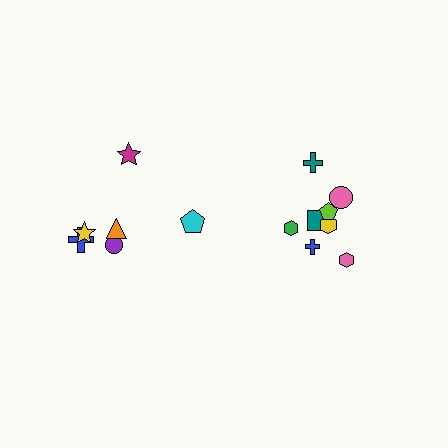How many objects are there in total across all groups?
There are 14 objects.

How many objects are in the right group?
There are 8 objects.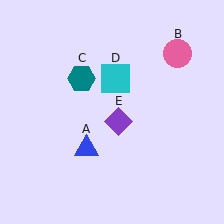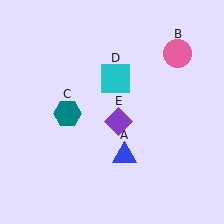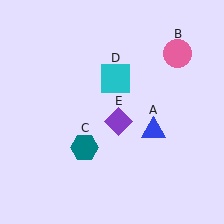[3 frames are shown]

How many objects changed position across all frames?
2 objects changed position: blue triangle (object A), teal hexagon (object C).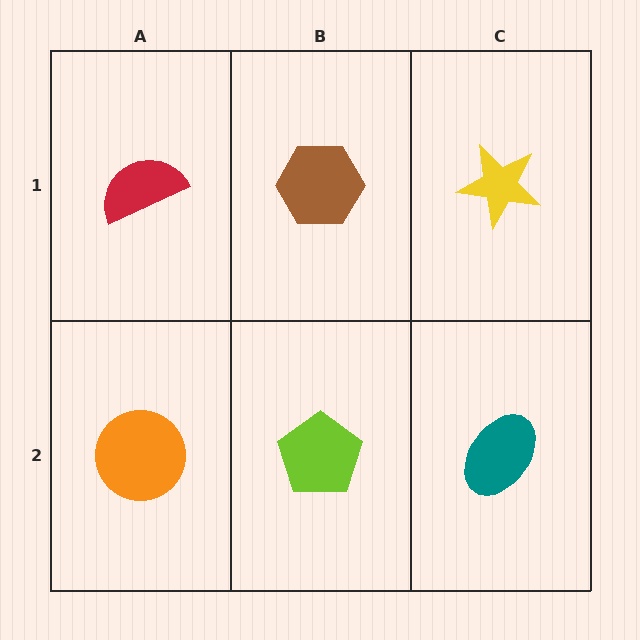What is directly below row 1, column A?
An orange circle.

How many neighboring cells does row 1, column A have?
2.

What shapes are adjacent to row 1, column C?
A teal ellipse (row 2, column C), a brown hexagon (row 1, column B).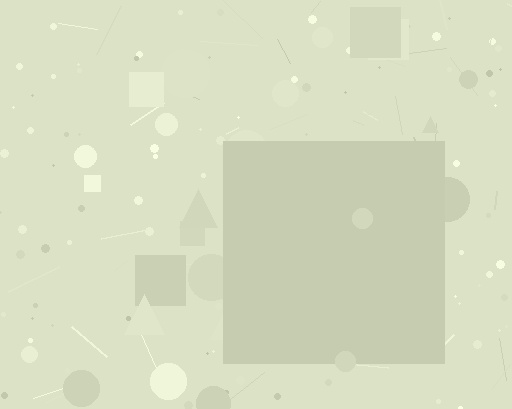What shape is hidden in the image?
A square is hidden in the image.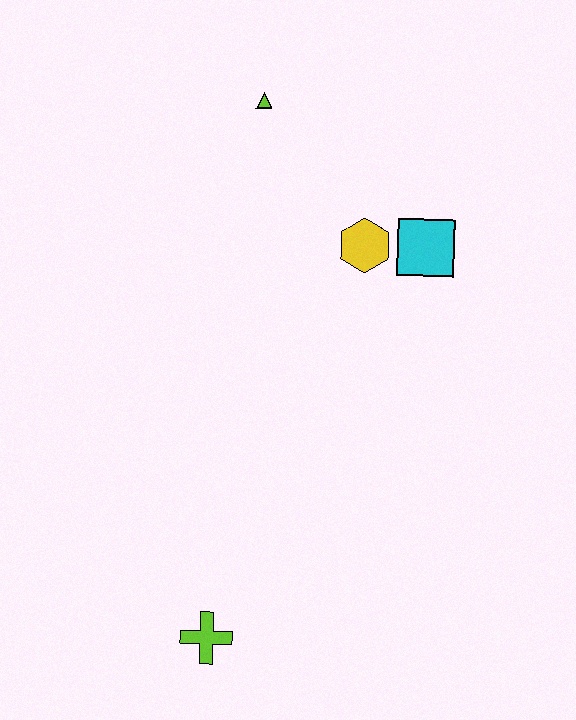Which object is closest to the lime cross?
The yellow hexagon is closest to the lime cross.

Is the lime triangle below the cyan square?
No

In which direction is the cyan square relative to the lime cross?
The cyan square is above the lime cross.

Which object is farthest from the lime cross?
The lime triangle is farthest from the lime cross.